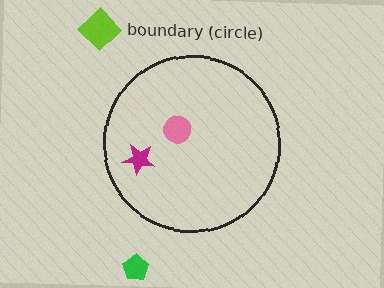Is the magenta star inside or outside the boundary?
Inside.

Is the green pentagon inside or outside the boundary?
Outside.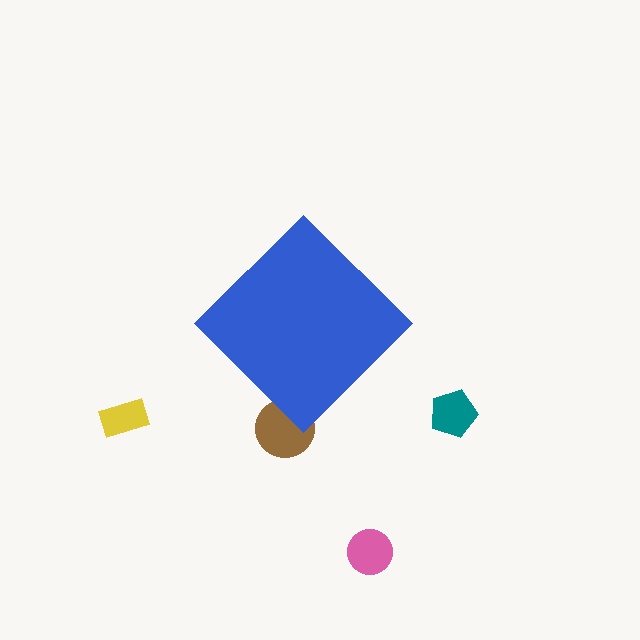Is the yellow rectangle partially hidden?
No, the yellow rectangle is fully visible.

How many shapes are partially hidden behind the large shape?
1 shape is partially hidden.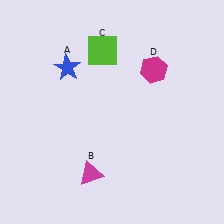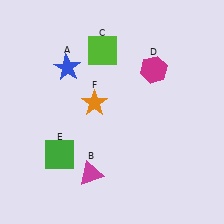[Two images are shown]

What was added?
A green square (E), an orange star (F) were added in Image 2.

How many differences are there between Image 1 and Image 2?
There are 2 differences between the two images.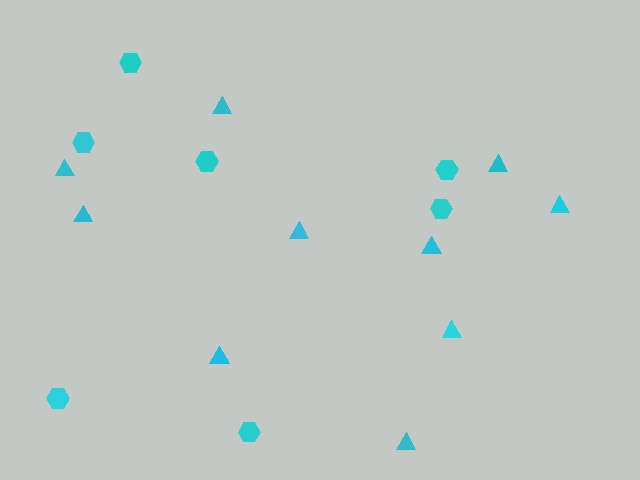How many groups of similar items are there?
There are 2 groups: one group of hexagons (7) and one group of triangles (10).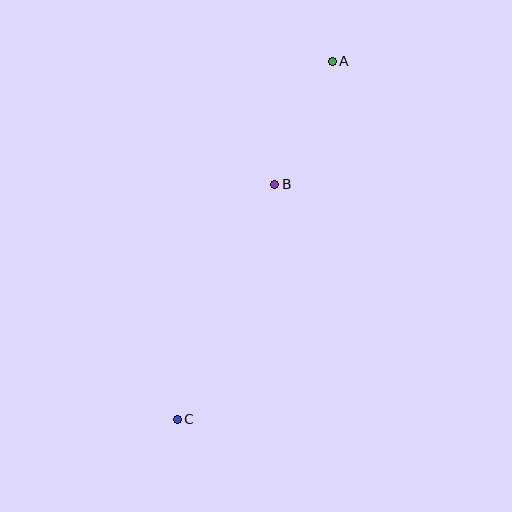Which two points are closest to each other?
Points A and B are closest to each other.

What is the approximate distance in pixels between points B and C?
The distance between B and C is approximately 254 pixels.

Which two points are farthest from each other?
Points A and C are farthest from each other.